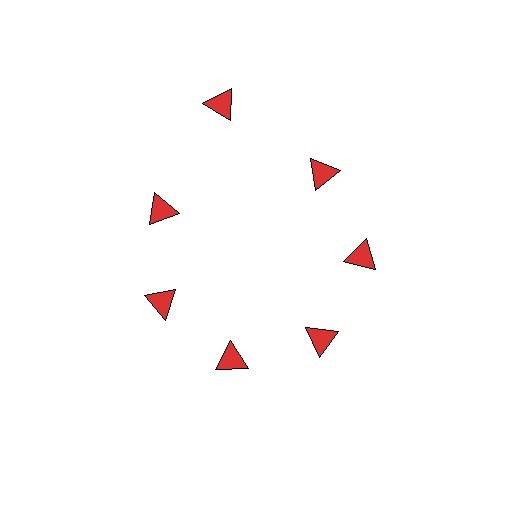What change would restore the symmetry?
The symmetry would be restored by moving it inward, back onto the ring so that all 7 triangles sit at equal angles and equal distance from the center.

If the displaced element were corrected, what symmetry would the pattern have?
It would have 7-fold rotational symmetry — the pattern would map onto itself every 51 degrees.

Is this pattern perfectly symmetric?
No. The 7 red triangles are arranged in a ring, but one element near the 12 o'clock position is pushed outward from the center, breaking the 7-fold rotational symmetry.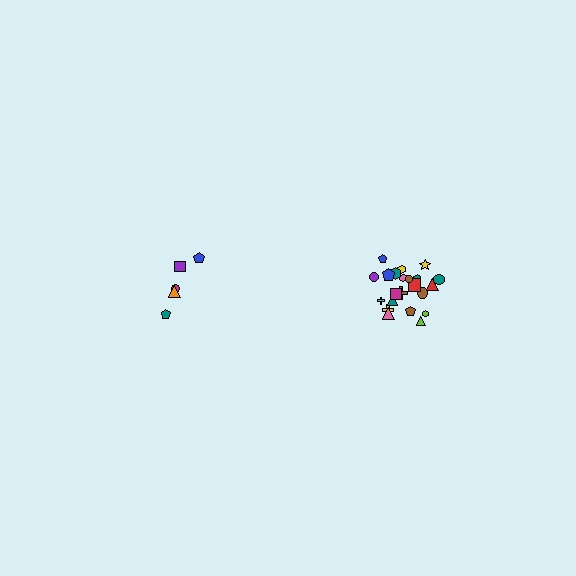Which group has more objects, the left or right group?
The right group.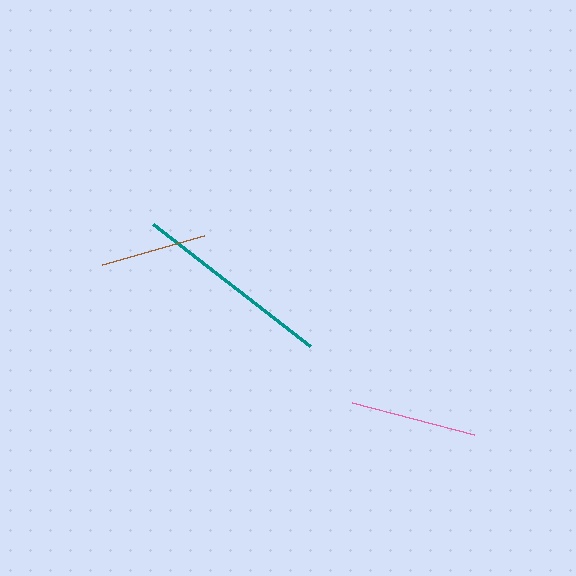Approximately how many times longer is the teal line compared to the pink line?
The teal line is approximately 1.6 times the length of the pink line.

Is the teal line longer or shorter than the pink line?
The teal line is longer than the pink line.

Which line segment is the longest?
The teal line is the longest at approximately 198 pixels.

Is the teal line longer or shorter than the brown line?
The teal line is longer than the brown line.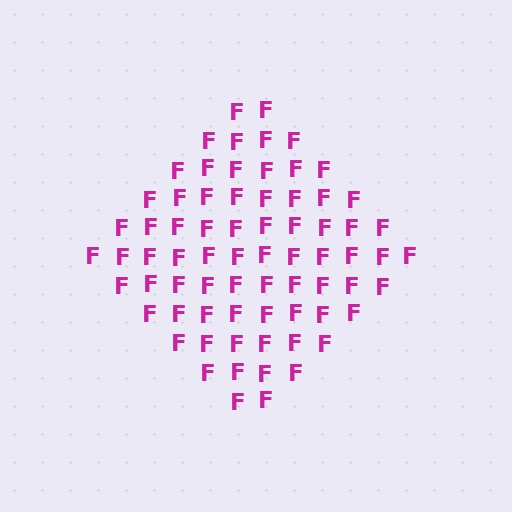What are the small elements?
The small elements are letter F's.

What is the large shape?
The large shape is a diamond.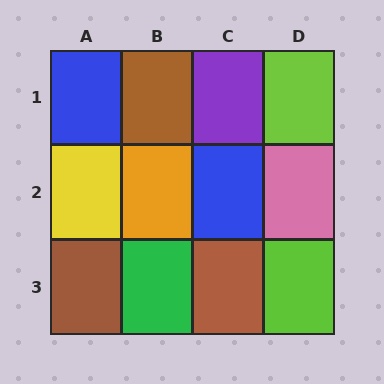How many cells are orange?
1 cell is orange.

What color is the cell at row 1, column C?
Purple.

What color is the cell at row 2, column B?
Orange.